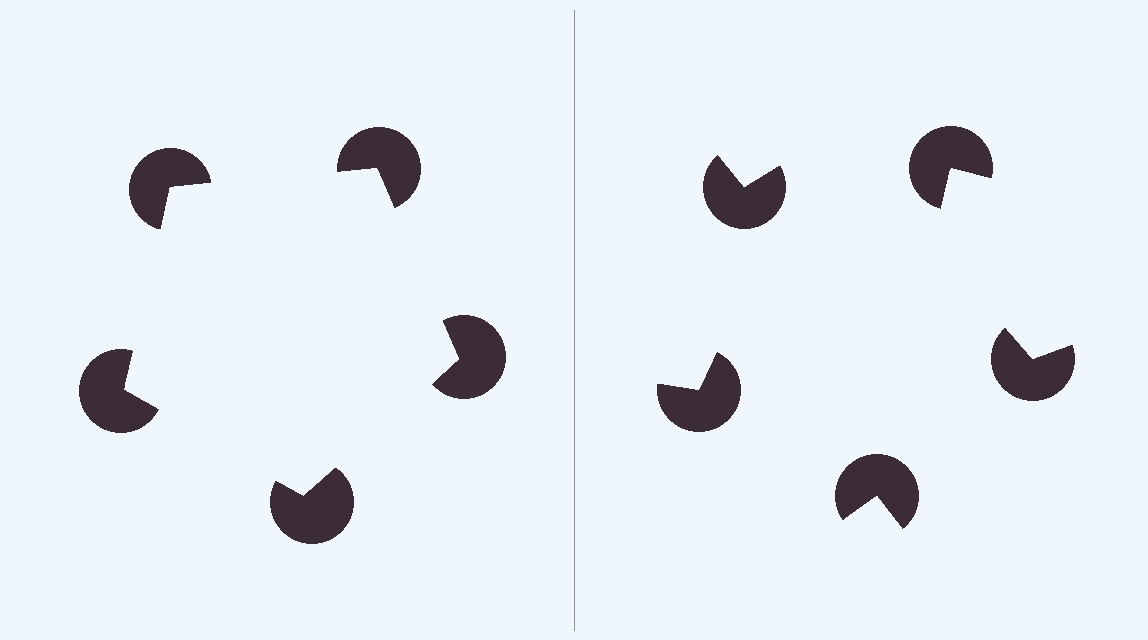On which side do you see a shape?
An illusory pentagon appears on the left side. On the right side the wedge cuts are rotated, so no coherent shape forms.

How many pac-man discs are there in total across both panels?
10 — 5 on each side.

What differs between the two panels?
The pac-man discs are positioned identically on both sides; only the wedge orientations differ. On the left they align to a pentagon; on the right they are misaligned.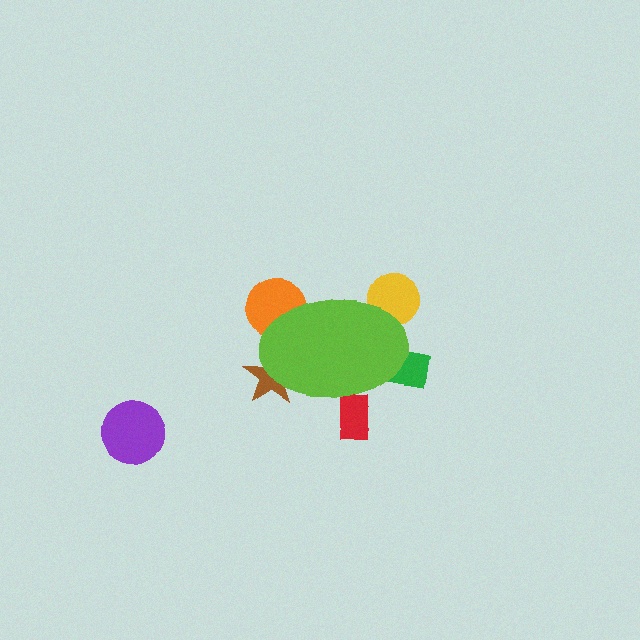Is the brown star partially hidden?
Yes, the brown star is partially hidden behind the lime ellipse.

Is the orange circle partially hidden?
Yes, the orange circle is partially hidden behind the lime ellipse.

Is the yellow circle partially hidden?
Yes, the yellow circle is partially hidden behind the lime ellipse.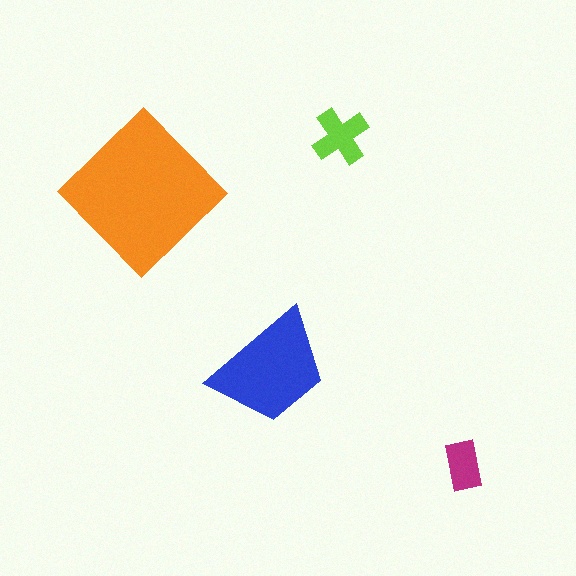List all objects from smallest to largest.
The magenta rectangle, the lime cross, the blue trapezoid, the orange diamond.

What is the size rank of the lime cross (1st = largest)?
3rd.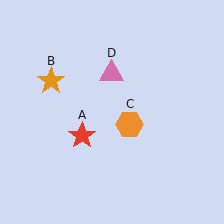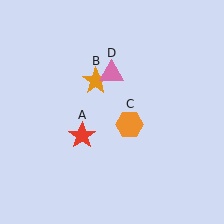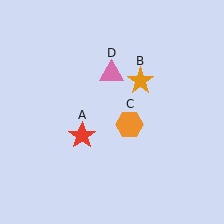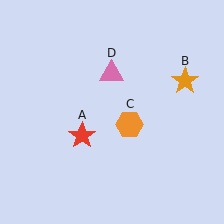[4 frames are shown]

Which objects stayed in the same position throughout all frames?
Red star (object A) and orange hexagon (object C) and pink triangle (object D) remained stationary.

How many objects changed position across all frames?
1 object changed position: orange star (object B).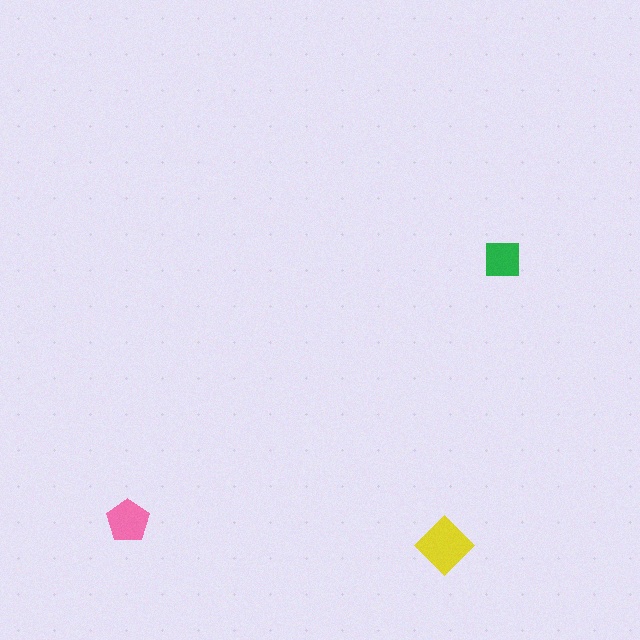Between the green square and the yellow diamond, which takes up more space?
The yellow diamond.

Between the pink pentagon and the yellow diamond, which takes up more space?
The yellow diamond.